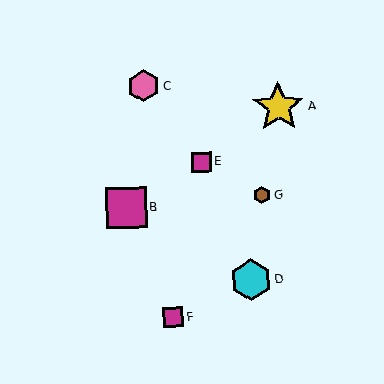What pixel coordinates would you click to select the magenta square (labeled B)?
Click at (126, 208) to select the magenta square B.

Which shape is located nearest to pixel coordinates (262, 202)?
The brown hexagon (labeled G) at (262, 195) is nearest to that location.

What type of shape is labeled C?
Shape C is a pink hexagon.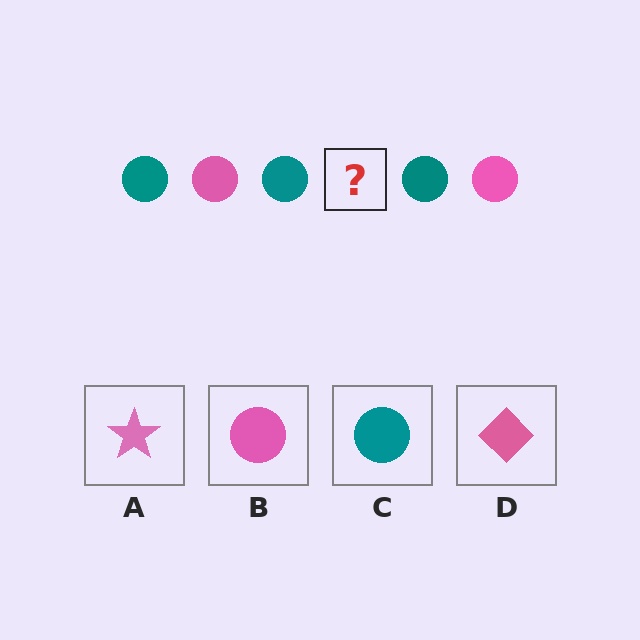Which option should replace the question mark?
Option B.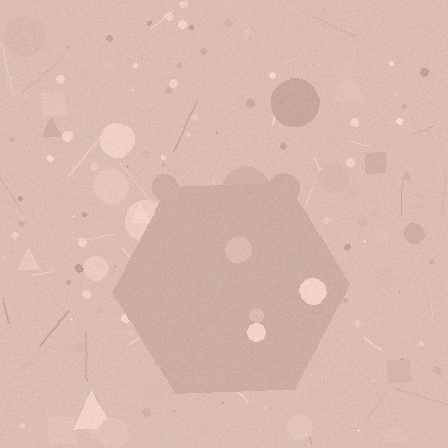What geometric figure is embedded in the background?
A hexagon is embedded in the background.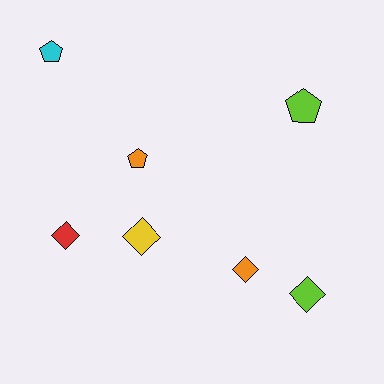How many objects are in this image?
There are 7 objects.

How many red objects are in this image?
There is 1 red object.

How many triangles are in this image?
There are no triangles.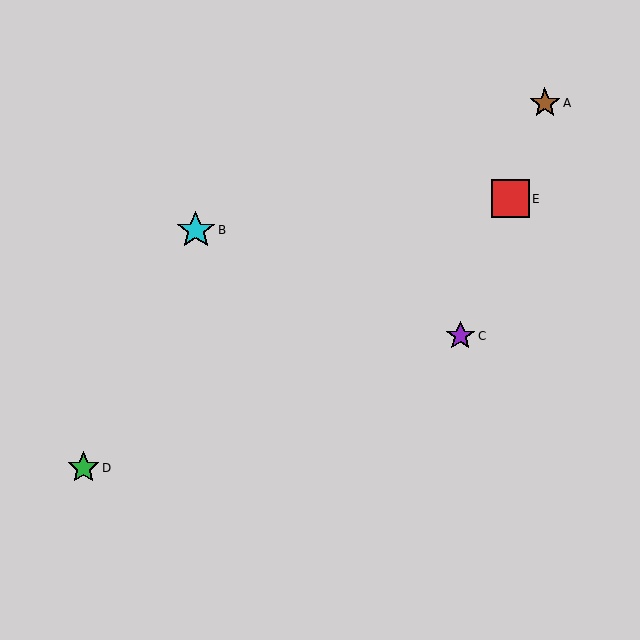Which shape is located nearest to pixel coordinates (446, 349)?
The purple star (labeled C) at (460, 336) is nearest to that location.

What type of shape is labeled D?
Shape D is a green star.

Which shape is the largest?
The cyan star (labeled B) is the largest.